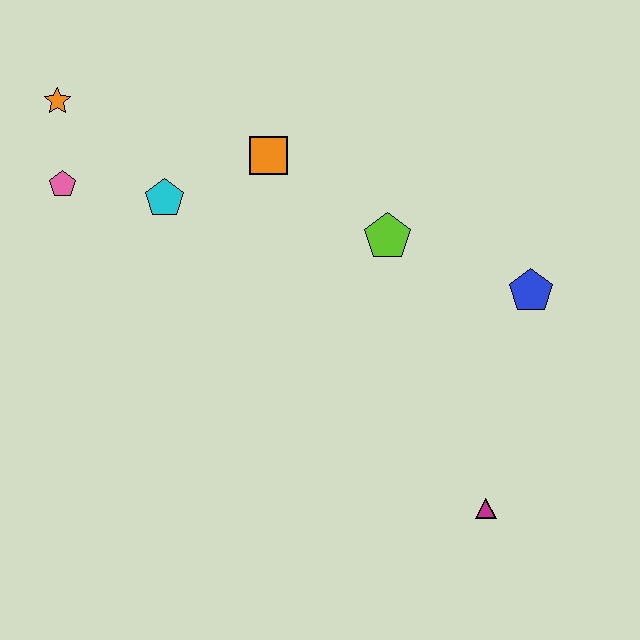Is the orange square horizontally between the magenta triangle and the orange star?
Yes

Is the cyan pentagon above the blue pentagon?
Yes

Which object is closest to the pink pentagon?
The orange star is closest to the pink pentagon.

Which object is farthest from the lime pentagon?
The orange star is farthest from the lime pentagon.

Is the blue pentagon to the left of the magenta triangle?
No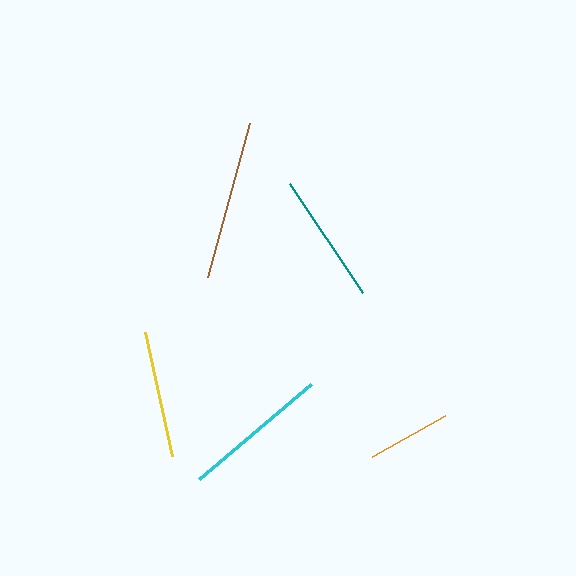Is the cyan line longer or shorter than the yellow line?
The cyan line is longer than the yellow line.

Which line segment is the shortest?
The orange line is the shortest at approximately 84 pixels.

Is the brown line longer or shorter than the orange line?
The brown line is longer than the orange line.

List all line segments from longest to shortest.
From longest to shortest: brown, cyan, teal, yellow, orange.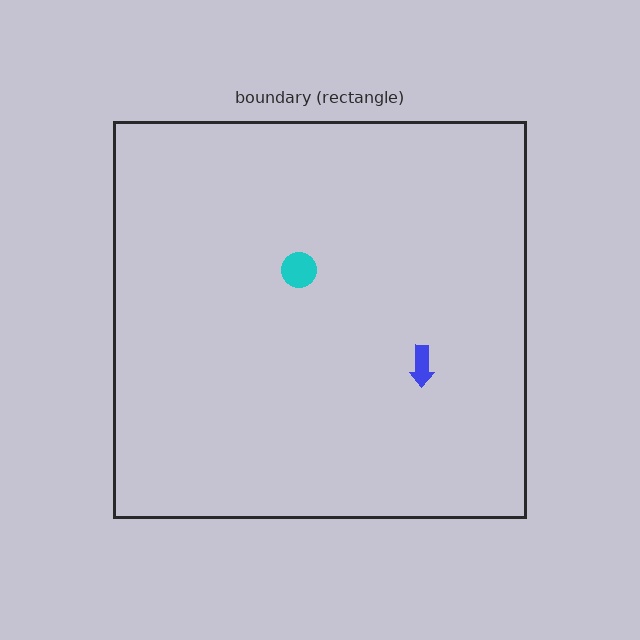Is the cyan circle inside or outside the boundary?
Inside.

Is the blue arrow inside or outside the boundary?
Inside.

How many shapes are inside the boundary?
2 inside, 0 outside.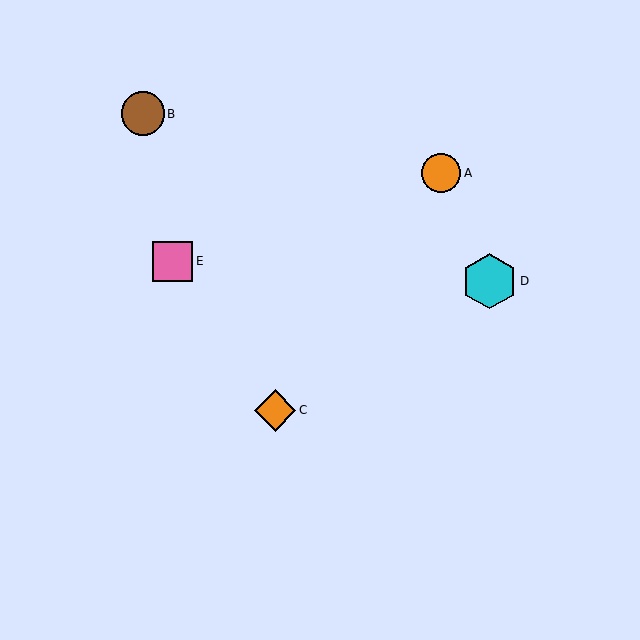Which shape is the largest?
The cyan hexagon (labeled D) is the largest.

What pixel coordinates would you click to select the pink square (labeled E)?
Click at (173, 261) to select the pink square E.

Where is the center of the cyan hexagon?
The center of the cyan hexagon is at (489, 281).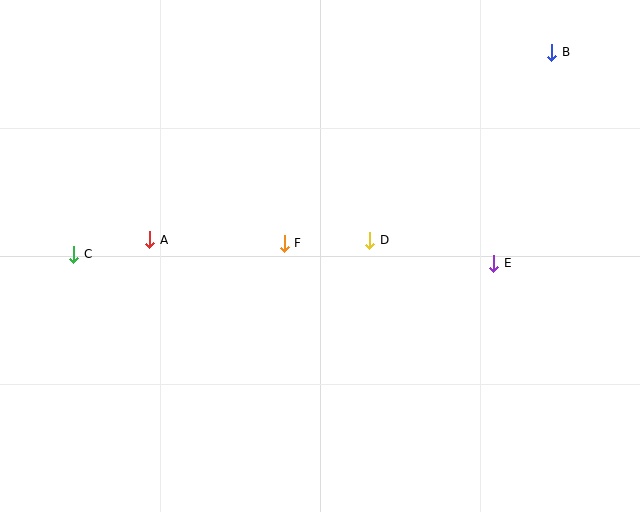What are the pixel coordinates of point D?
Point D is at (370, 240).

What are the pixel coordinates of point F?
Point F is at (284, 243).